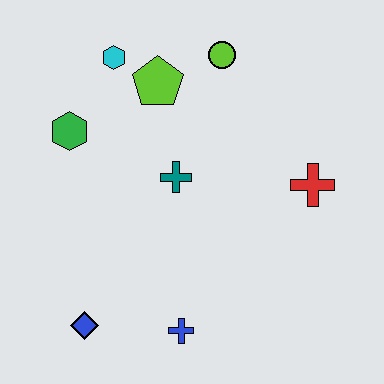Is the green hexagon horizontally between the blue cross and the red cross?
No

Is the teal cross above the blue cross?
Yes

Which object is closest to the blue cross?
The blue diamond is closest to the blue cross.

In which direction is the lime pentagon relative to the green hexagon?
The lime pentagon is to the right of the green hexagon.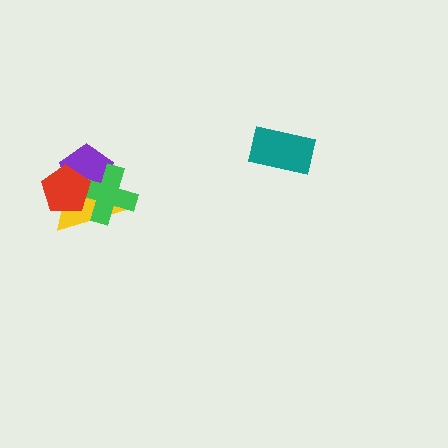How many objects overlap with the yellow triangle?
3 objects overlap with the yellow triangle.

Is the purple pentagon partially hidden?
Yes, it is partially covered by another shape.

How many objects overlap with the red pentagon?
3 objects overlap with the red pentagon.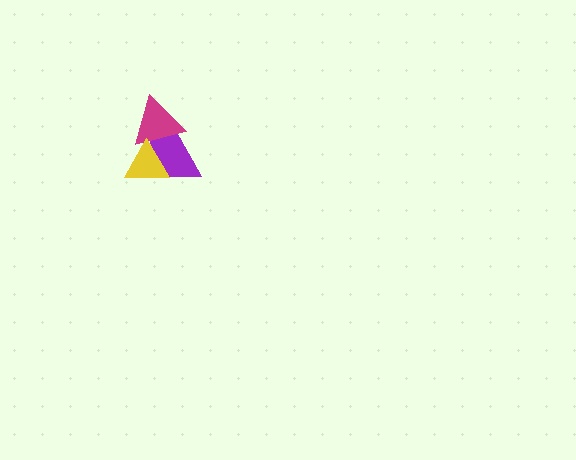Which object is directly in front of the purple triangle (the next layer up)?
The magenta triangle is directly in front of the purple triangle.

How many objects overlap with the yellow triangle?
2 objects overlap with the yellow triangle.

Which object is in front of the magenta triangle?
The yellow triangle is in front of the magenta triangle.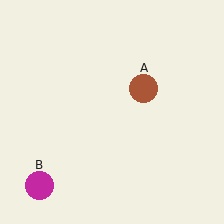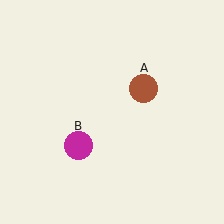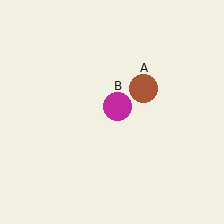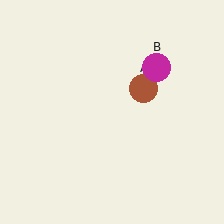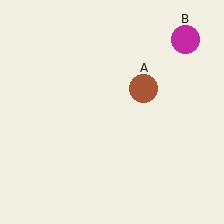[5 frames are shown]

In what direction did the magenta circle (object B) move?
The magenta circle (object B) moved up and to the right.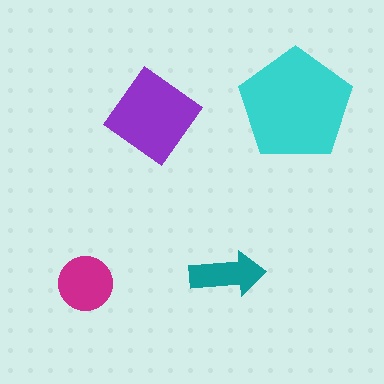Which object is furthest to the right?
The cyan pentagon is rightmost.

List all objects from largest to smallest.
The cyan pentagon, the purple diamond, the magenta circle, the teal arrow.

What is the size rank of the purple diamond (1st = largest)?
2nd.